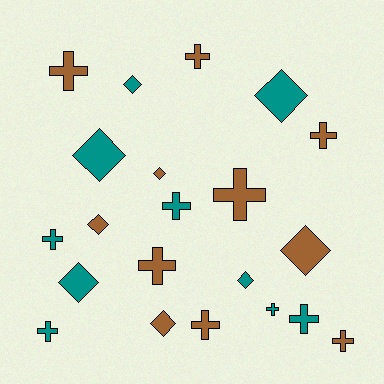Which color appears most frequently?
Brown, with 11 objects.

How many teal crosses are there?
There are 5 teal crosses.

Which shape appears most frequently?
Cross, with 12 objects.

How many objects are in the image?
There are 21 objects.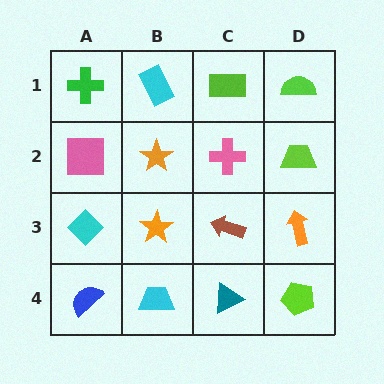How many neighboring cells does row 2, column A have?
3.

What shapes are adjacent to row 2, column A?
A green cross (row 1, column A), a cyan diamond (row 3, column A), an orange star (row 2, column B).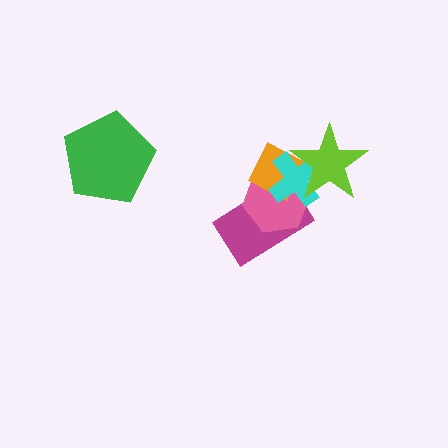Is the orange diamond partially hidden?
Yes, it is partially covered by another shape.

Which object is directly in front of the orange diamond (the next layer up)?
The cyan cross is directly in front of the orange diamond.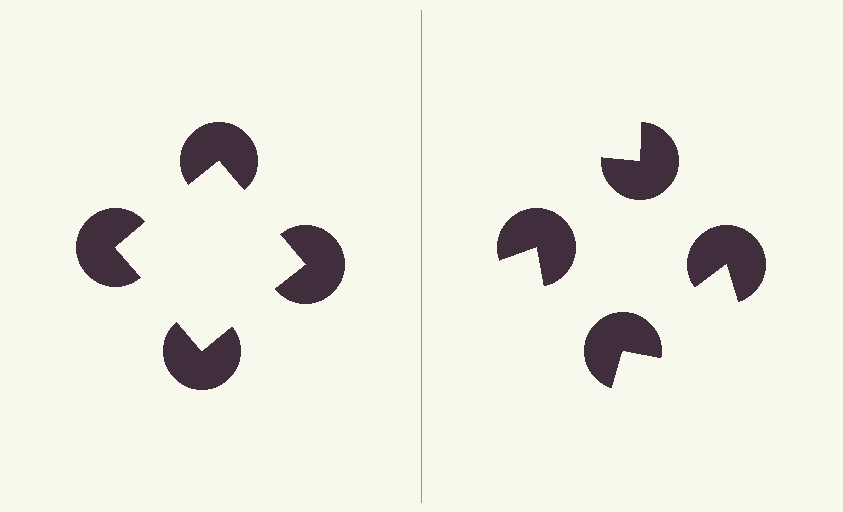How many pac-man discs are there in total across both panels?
8 — 4 on each side.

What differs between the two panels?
The pac-man discs are positioned identically on both sides; only the wedge orientations differ. On the left they align to a square; on the right they are misaligned.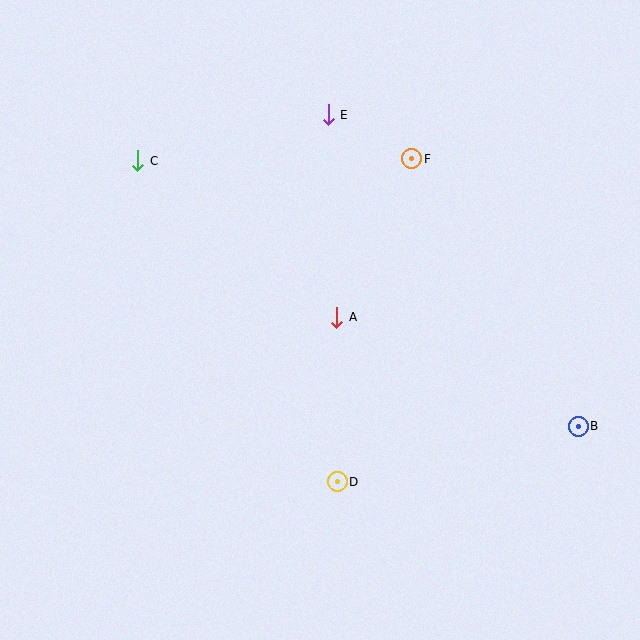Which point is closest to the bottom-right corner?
Point B is closest to the bottom-right corner.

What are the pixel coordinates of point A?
Point A is at (337, 317).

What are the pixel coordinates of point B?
Point B is at (578, 426).